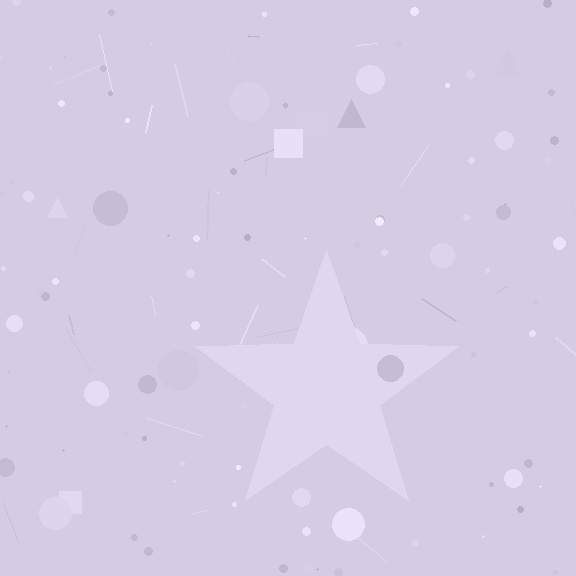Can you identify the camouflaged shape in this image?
The camouflaged shape is a star.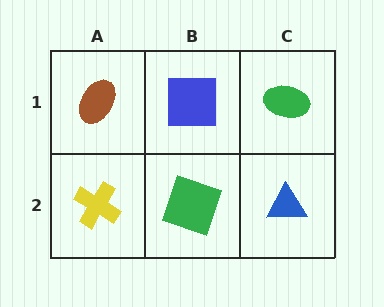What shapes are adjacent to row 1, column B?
A green square (row 2, column B), a brown ellipse (row 1, column A), a green ellipse (row 1, column C).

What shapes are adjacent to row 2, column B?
A blue square (row 1, column B), a yellow cross (row 2, column A), a blue triangle (row 2, column C).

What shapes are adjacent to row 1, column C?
A blue triangle (row 2, column C), a blue square (row 1, column B).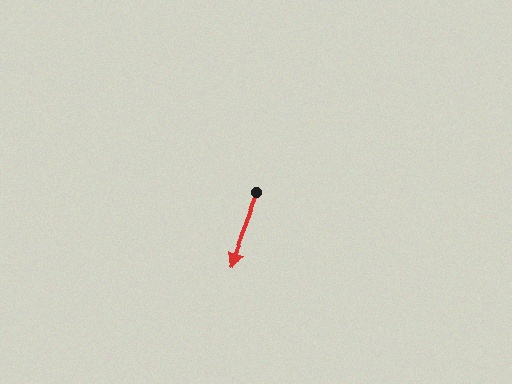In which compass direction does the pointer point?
South.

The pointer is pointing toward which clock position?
Roughly 7 o'clock.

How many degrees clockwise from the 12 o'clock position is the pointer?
Approximately 200 degrees.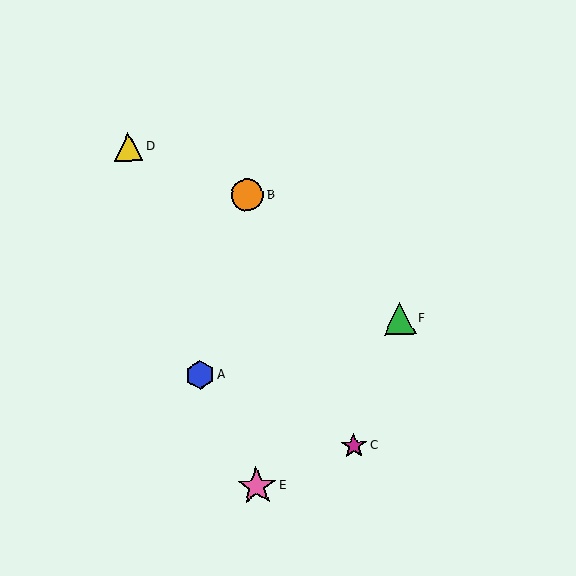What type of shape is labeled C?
Shape C is a magenta star.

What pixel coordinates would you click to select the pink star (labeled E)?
Click at (257, 486) to select the pink star E.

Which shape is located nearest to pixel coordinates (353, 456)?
The magenta star (labeled C) at (354, 446) is nearest to that location.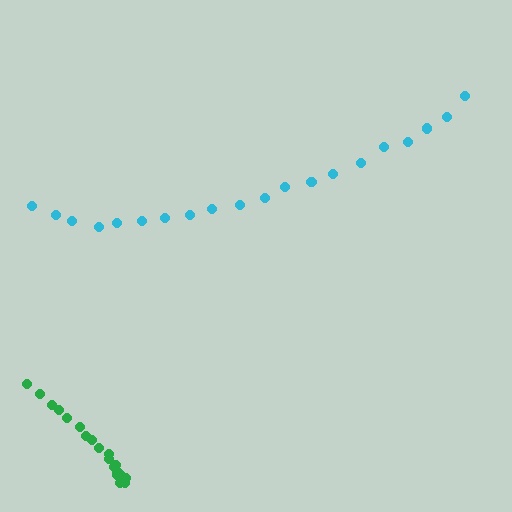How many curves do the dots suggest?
There are 2 distinct paths.